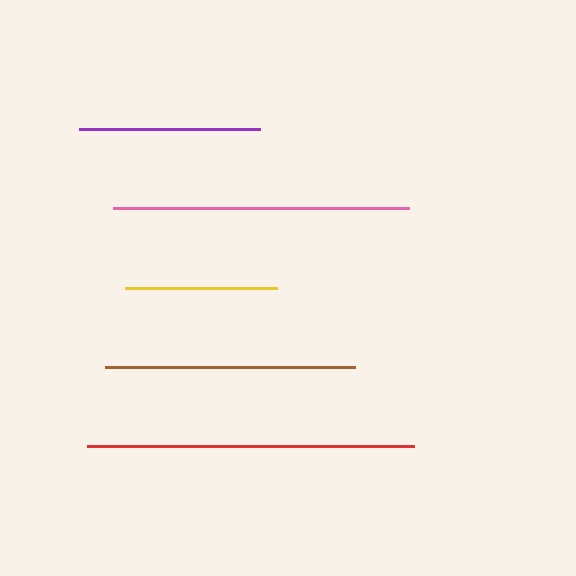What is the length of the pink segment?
The pink segment is approximately 296 pixels long.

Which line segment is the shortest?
The yellow line is the shortest at approximately 153 pixels.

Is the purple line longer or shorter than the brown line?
The brown line is longer than the purple line.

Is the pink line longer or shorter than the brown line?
The pink line is longer than the brown line.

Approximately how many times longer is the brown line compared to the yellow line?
The brown line is approximately 1.6 times the length of the yellow line.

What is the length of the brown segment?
The brown segment is approximately 251 pixels long.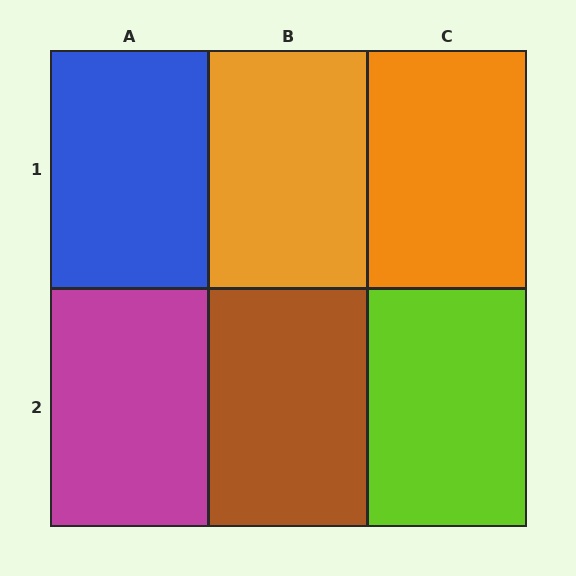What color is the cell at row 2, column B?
Brown.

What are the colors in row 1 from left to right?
Blue, orange, orange.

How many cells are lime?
1 cell is lime.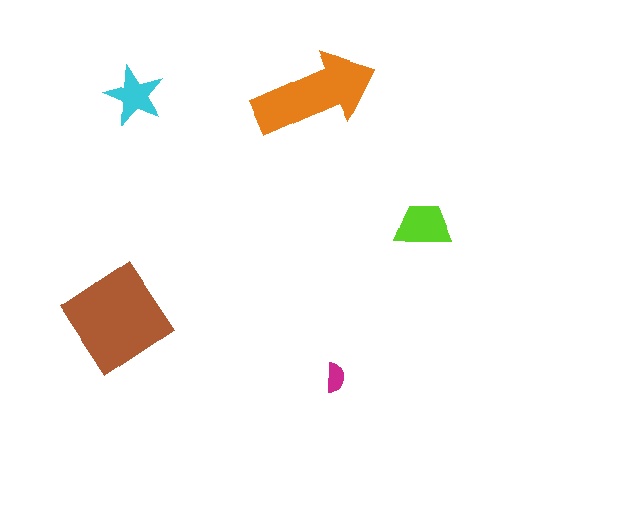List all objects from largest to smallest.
The brown diamond, the orange arrow, the lime trapezoid, the cyan star, the magenta semicircle.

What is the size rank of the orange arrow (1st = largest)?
2nd.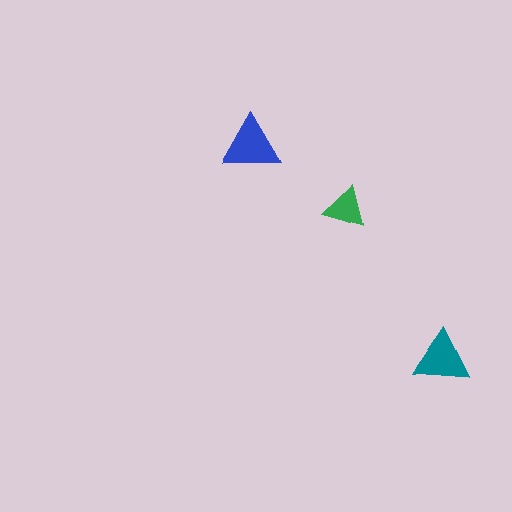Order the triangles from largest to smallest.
the blue one, the teal one, the green one.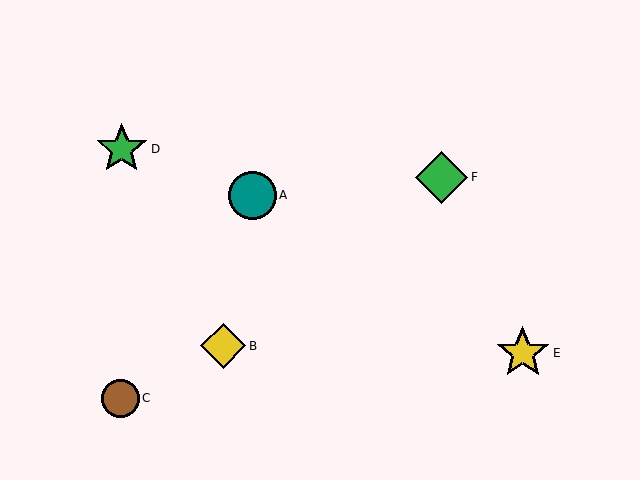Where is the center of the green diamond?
The center of the green diamond is at (442, 177).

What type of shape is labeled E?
Shape E is a yellow star.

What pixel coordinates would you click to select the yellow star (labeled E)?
Click at (523, 353) to select the yellow star E.